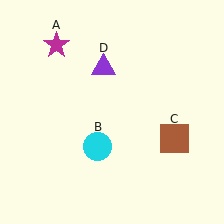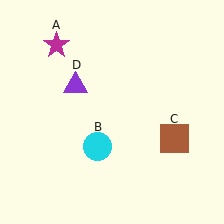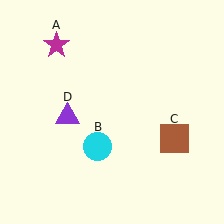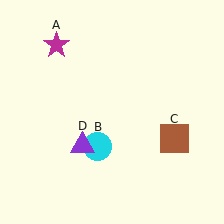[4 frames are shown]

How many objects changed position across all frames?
1 object changed position: purple triangle (object D).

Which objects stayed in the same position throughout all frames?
Magenta star (object A) and cyan circle (object B) and brown square (object C) remained stationary.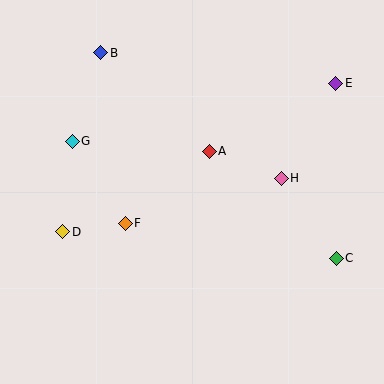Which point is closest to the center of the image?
Point A at (209, 151) is closest to the center.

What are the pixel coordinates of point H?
Point H is at (281, 178).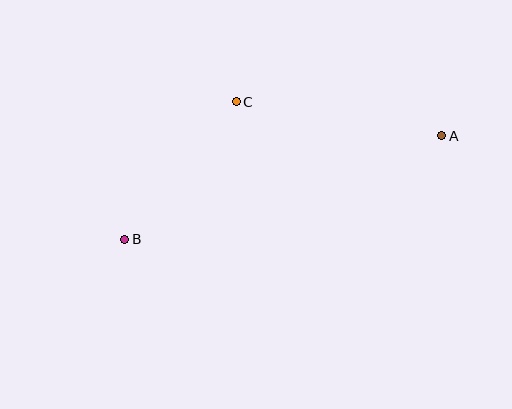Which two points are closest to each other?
Points B and C are closest to each other.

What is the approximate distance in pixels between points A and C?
The distance between A and C is approximately 208 pixels.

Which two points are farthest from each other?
Points A and B are farthest from each other.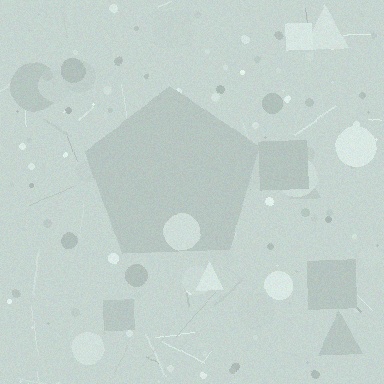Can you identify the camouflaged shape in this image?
The camouflaged shape is a pentagon.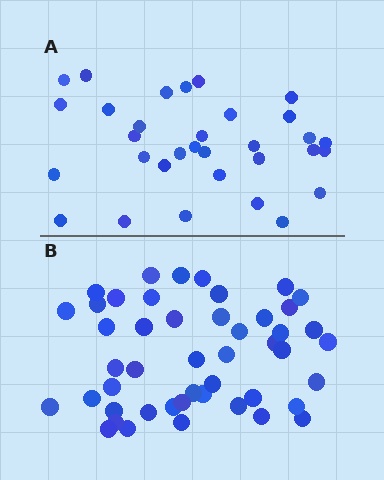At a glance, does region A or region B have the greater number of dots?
Region B (the bottom region) has more dots.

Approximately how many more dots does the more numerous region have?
Region B has approximately 15 more dots than region A.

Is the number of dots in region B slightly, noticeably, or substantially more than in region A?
Region B has substantially more. The ratio is roughly 1.5 to 1.